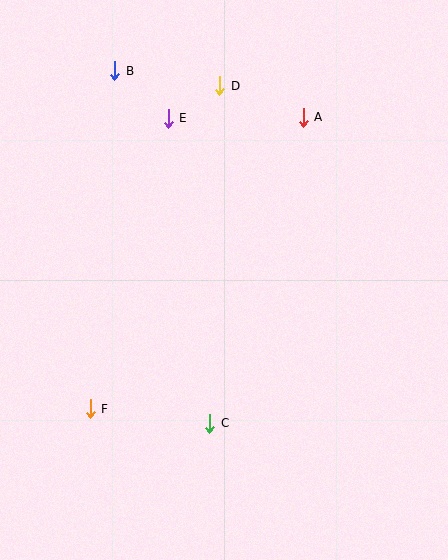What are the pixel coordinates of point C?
Point C is at (210, 423).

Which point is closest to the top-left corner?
Point B is closest to the top-left corner.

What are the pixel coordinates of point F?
Point F is at (90, 409).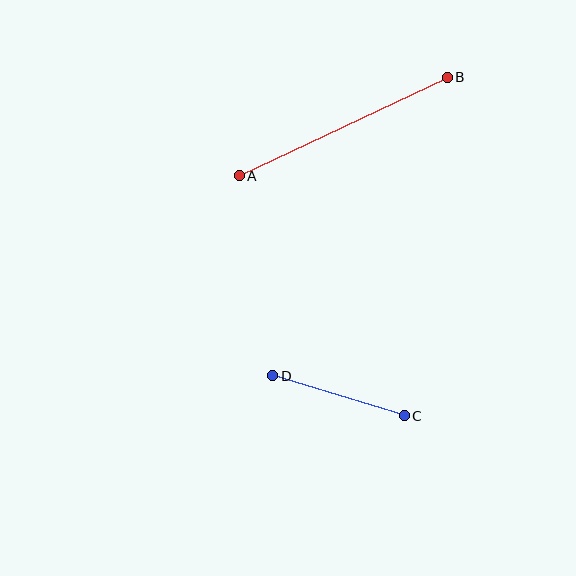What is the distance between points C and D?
The distance is approximately 138 pixels.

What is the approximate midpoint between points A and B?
The midpoint is at approximately (343, 126) pixels.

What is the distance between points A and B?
The distance is approximately 230 pixels.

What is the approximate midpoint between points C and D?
The midpoint is at approximately (338, 396) pixels.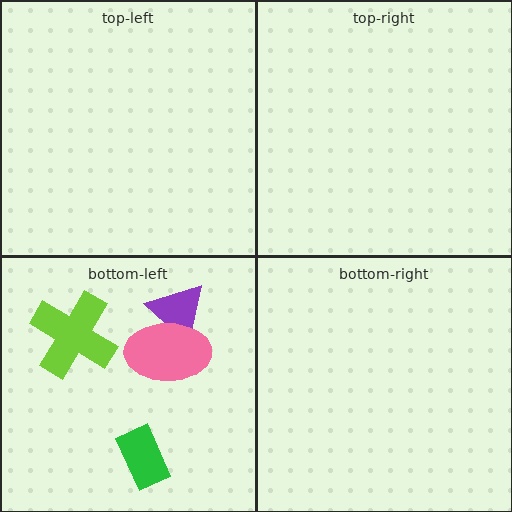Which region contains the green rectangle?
The bottom-left region.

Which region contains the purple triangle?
The bottom-left region.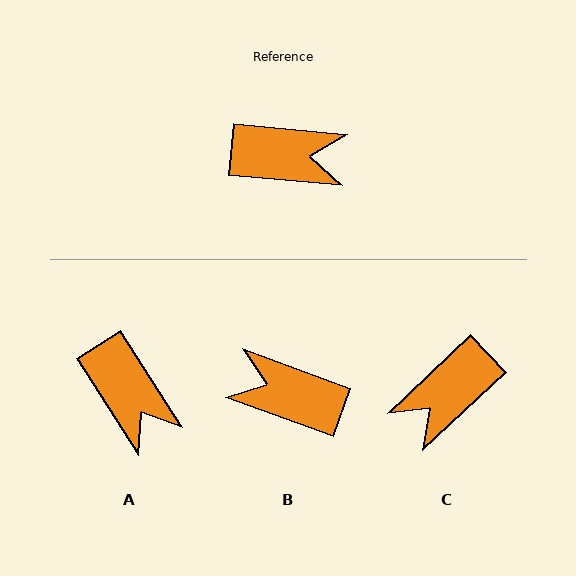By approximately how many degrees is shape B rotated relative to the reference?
Approximately 165 degrees counter-clockwise.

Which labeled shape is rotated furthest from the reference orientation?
B, about 165 degrees away.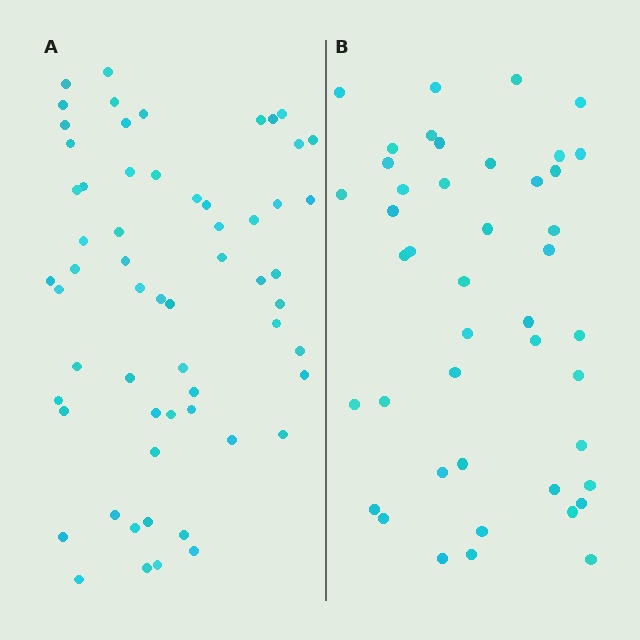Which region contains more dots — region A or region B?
Region A (the left region) has more dots.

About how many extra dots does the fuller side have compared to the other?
Region A has approximately 15 more dots than region B.